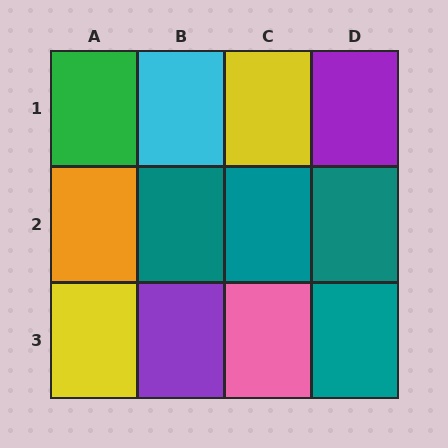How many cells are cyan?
1 cell is cyan.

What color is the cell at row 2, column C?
Teal.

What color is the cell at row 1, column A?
Green.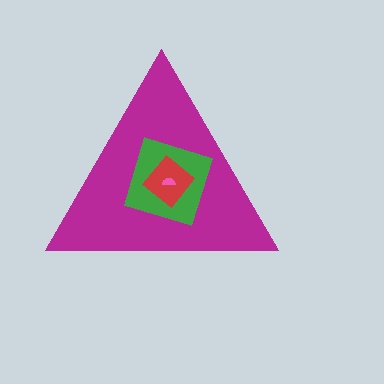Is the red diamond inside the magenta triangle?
Yes.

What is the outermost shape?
The magenta triangle.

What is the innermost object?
The pink semicircle.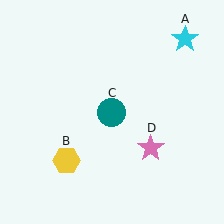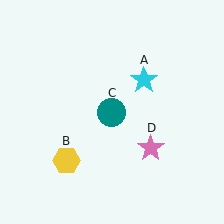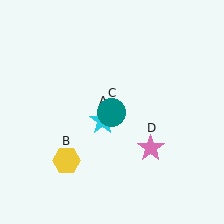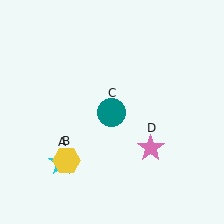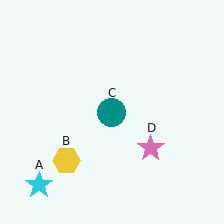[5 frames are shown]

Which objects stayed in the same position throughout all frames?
Yellow hexagon (object B) and teal circle (object C) and pink star (object D) remained stationary.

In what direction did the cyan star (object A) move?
The cyan star (object A) moved down and to the left.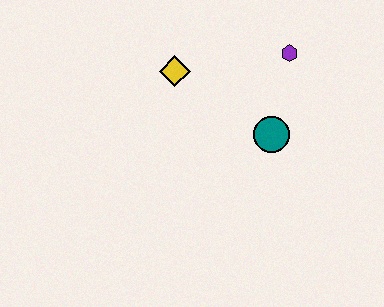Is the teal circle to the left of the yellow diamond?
No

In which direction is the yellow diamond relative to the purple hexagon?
The yellow diamond is to the left of the purple hexagon.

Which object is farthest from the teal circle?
The yellow diamond is farthest from the teal circle.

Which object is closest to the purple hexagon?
The teal circle is closest to the purple hexagon.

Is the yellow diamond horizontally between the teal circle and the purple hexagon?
No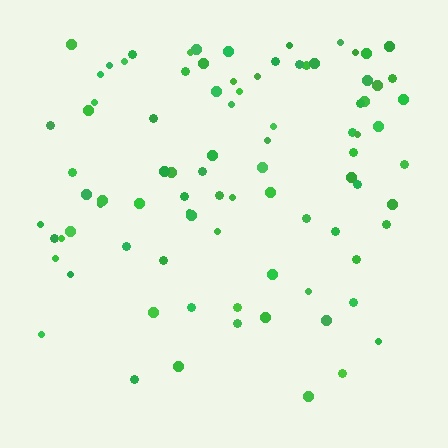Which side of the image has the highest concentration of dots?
The top.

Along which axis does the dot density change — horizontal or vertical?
Vertical.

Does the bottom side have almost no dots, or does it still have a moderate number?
Still a moderate number, just noticeably fewer than the top.